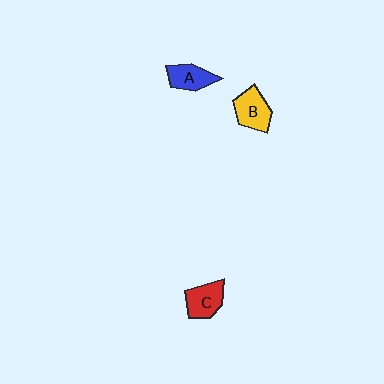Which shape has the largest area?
Shape B (yellow).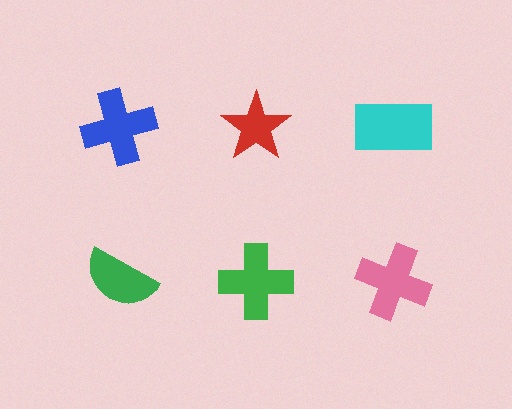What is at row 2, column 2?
A green cross.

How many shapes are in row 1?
3 shapes.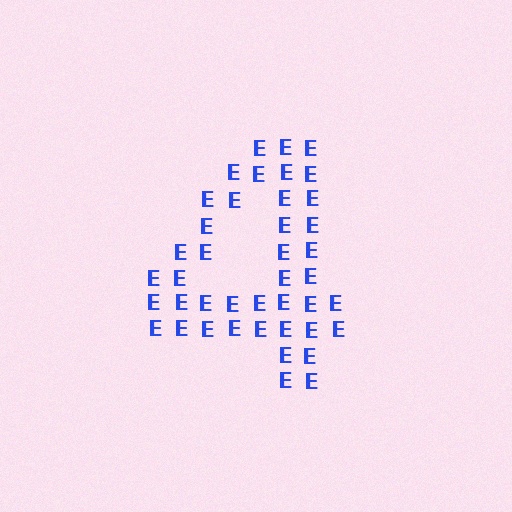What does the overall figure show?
The overall figure shows the digit 4.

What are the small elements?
The small elements are letter E's.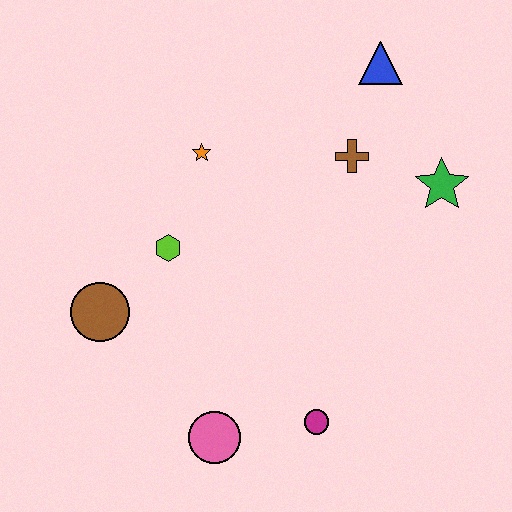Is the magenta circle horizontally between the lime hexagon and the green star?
Yes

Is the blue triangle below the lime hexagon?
No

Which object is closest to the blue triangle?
The brown cross is closest to the blue triangle.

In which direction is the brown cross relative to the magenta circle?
The brown cross is above the magenta circle.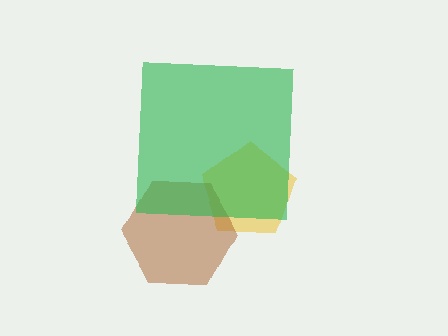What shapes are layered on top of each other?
The layered shapes are: a yellow pentagon, a brown hexagon, a green square.